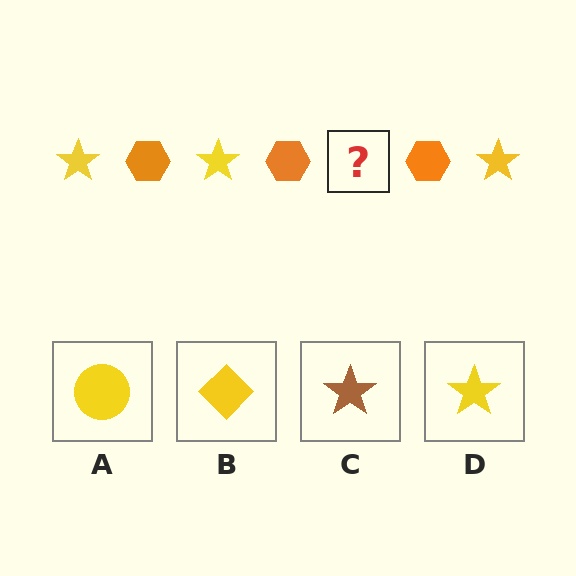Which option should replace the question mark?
Option D.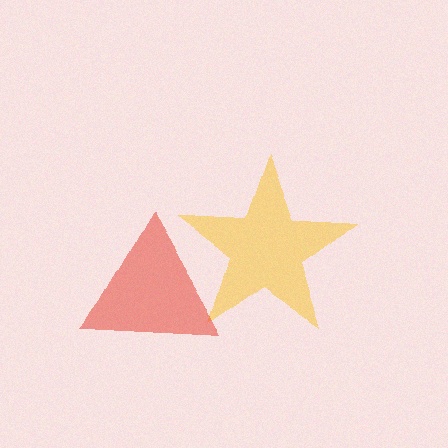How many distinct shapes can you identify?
There are 2 distinct shapes: a yellow star, a red triangle.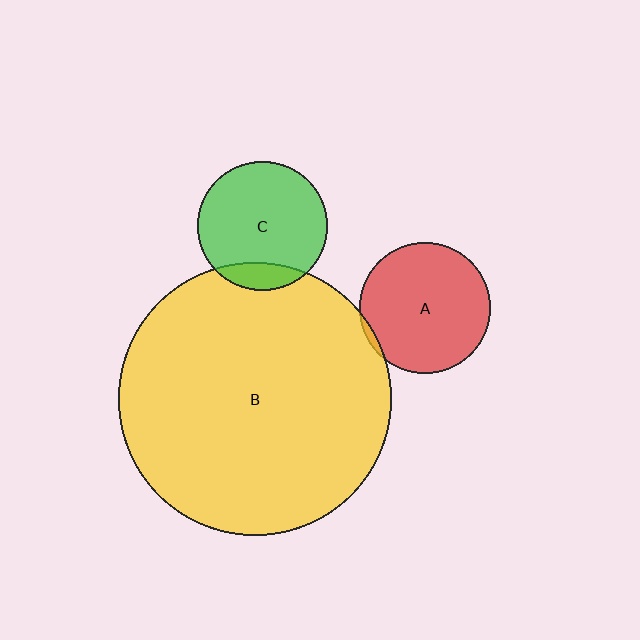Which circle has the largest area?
Circle B (yellow).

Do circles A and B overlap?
Yes.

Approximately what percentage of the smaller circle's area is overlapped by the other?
Approximately 5%.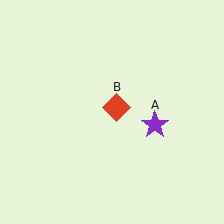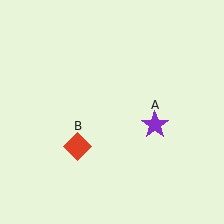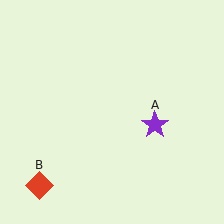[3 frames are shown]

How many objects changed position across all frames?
1 object changed position: red diamond (object B).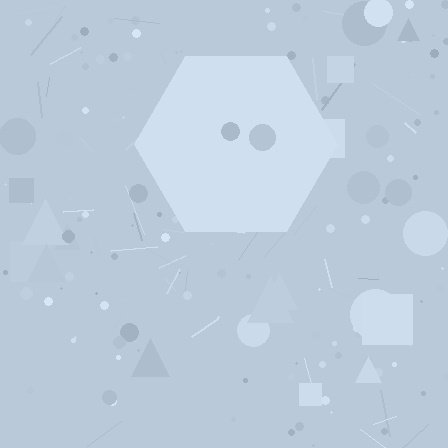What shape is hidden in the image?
A hexagon is hidden in the image.